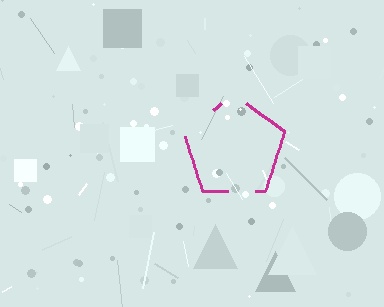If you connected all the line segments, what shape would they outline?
They would outline a pentagon.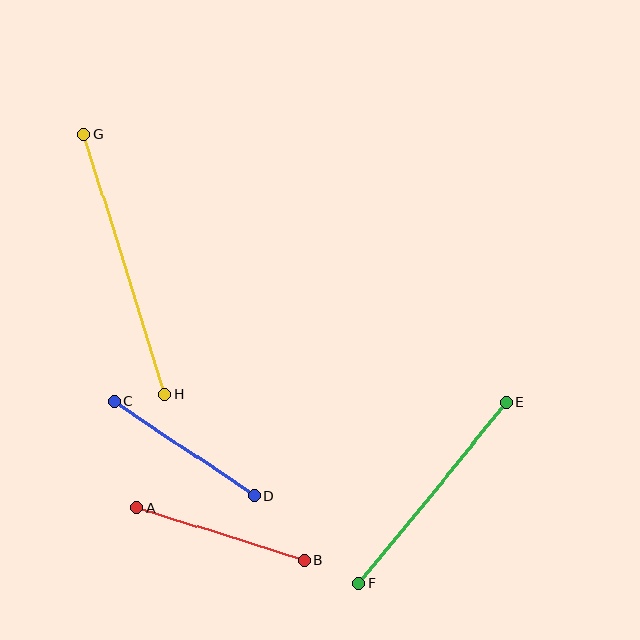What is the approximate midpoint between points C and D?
The midpoint is at approximately (184, 449) pixels.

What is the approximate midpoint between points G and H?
The midpoint is at approximately (125, 264) pixels.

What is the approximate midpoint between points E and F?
The midpoint is at approximately (433, 493) pixels.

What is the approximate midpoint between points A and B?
The midpoint is at approximately (220, 534) pixels.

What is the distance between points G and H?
The distance is approximately 272 pixels.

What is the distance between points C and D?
The distance is approximately 169 pixels.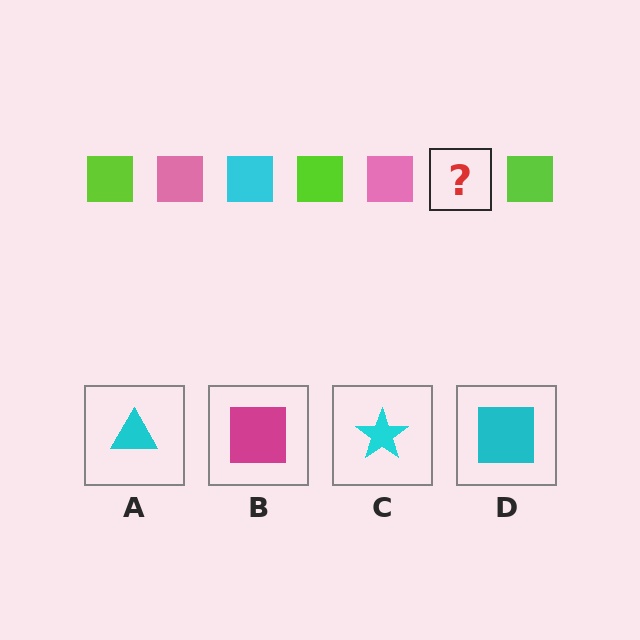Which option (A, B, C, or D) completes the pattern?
D.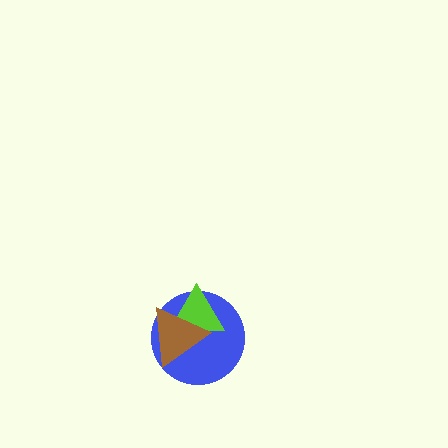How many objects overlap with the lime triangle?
2 objects overlap with the lime triangle.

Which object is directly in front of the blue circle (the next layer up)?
The lime triangle is directly in front of the blue circle.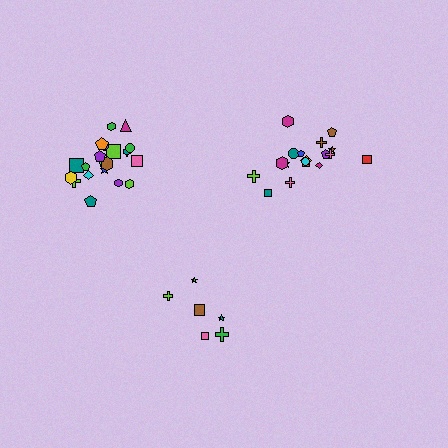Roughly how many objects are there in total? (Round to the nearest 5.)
Roughly 45 objects in total.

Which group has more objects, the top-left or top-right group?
The top-left group.